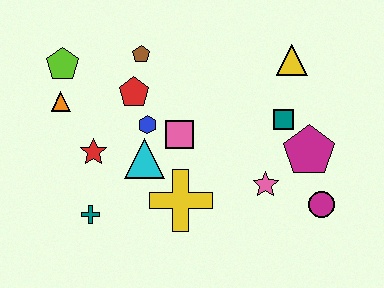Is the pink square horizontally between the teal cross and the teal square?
Yes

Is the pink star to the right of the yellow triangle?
No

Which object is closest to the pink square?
The blue hexagon is closest to the pink square.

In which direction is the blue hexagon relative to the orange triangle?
The blue hexagon is to the right of the orange triangle.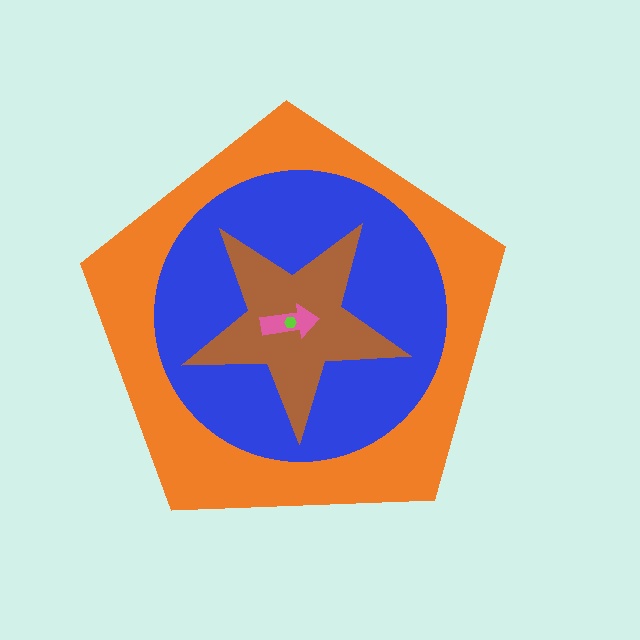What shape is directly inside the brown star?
The pink arrow.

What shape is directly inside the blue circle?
The brown star.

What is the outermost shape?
The orange pentagon.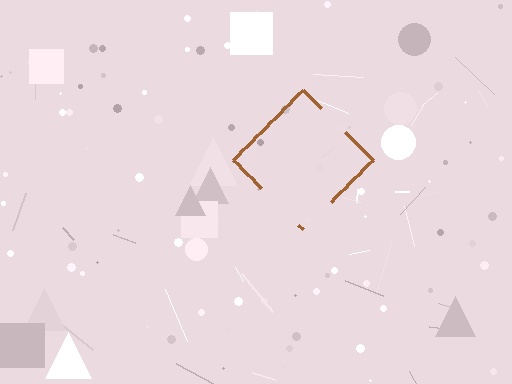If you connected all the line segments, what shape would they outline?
They would outline a diamond.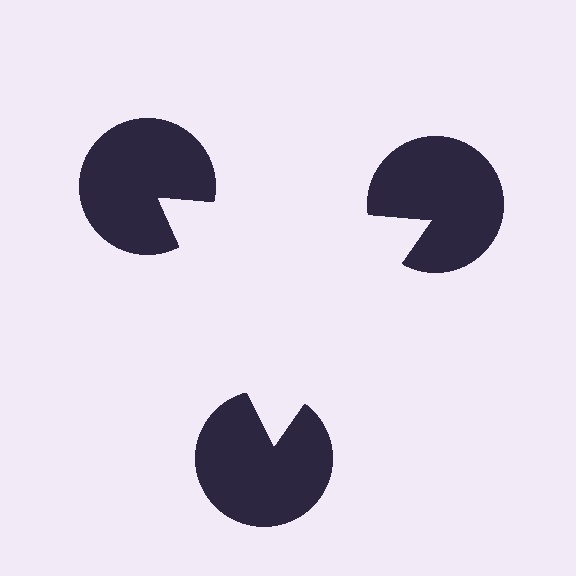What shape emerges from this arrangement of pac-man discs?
An illusory triangle — its edges are inferred from the aligned wedge cuts in the pac-man discs, not physically drawn.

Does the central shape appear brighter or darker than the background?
It typically appears slightly brighter than the background, even though no actual brightness change is drawn.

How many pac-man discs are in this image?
There are 3 — one at each vertex of the illusory triangle.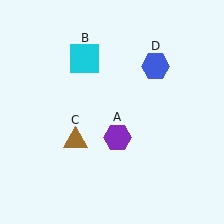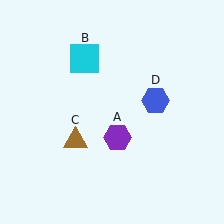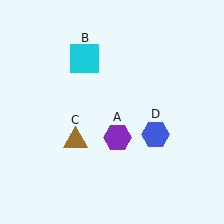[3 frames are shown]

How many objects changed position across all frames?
1 object changed position: blue hexagon (object D).